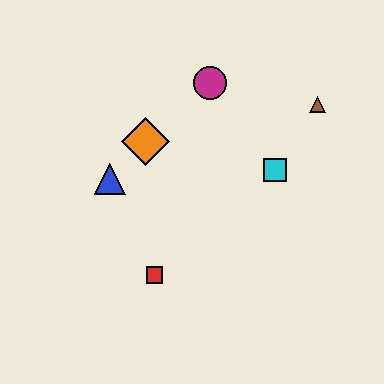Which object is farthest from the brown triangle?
The red square is farthest from the brown triangle.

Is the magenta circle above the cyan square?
Yes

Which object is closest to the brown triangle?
The cyan square is closest to the brown triangle.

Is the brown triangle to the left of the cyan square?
No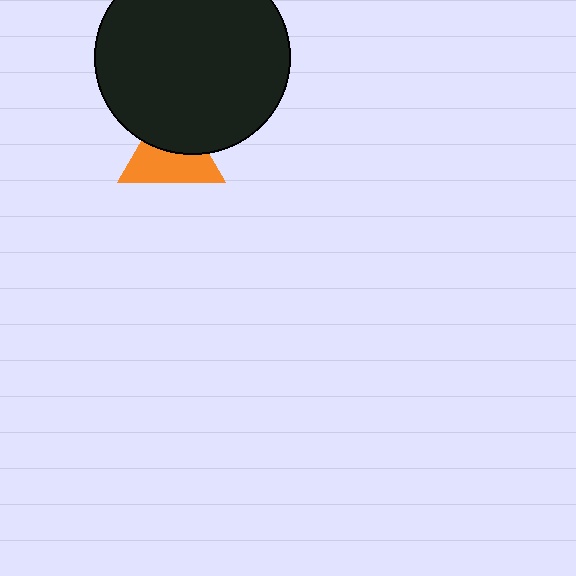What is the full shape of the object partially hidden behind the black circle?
The partially hidden object is an orange triangle.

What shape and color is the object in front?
The object in front is a black circle.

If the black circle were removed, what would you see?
You would see the complete orange triangle.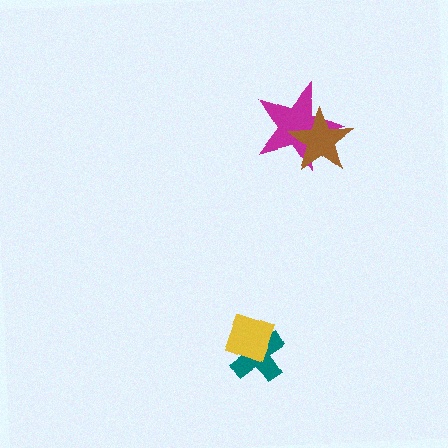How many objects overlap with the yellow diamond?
1 object overlaps with the yellow diamond.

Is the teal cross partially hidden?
Yes, it is partially covered by another shape.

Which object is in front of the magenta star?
The brown star is in front of the magenta star.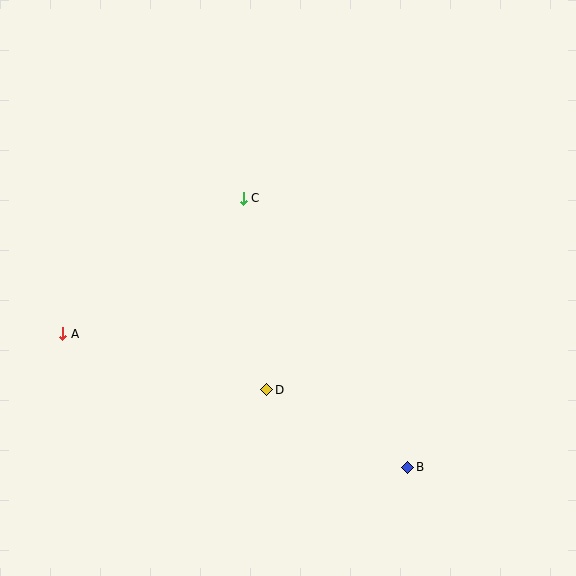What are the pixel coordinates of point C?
Point C is at (243, 198).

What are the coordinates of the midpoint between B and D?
The midpoint between B and D is at (337, 429).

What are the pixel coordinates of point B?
Point B is at (408, 467).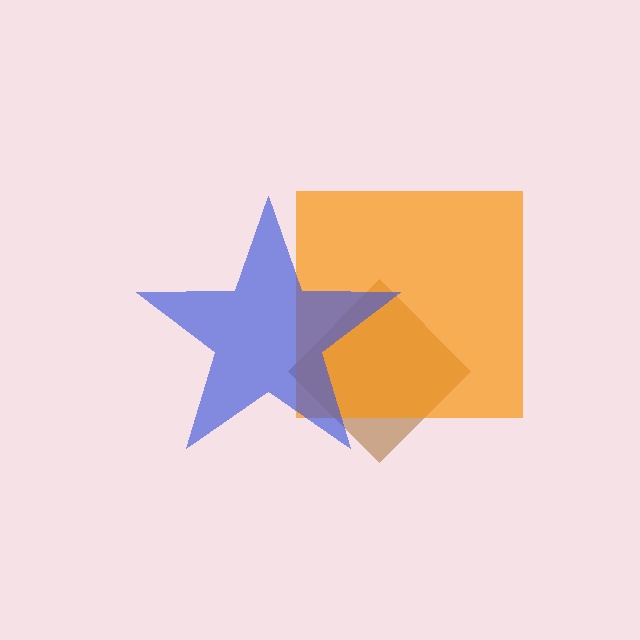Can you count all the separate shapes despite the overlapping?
Yes, there are 3 separate shapes.